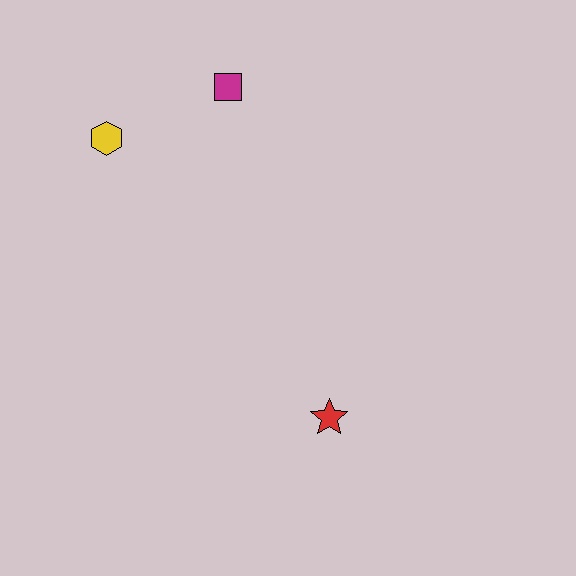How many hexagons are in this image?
There is 1 hexagon.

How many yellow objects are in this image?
There is 1 yellow object.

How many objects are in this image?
There are 3 objects.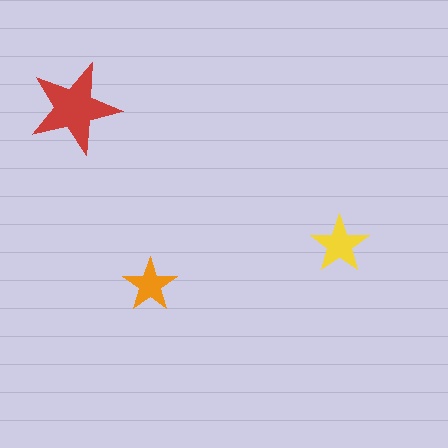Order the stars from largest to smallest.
the red one, the yellow one, the orange one.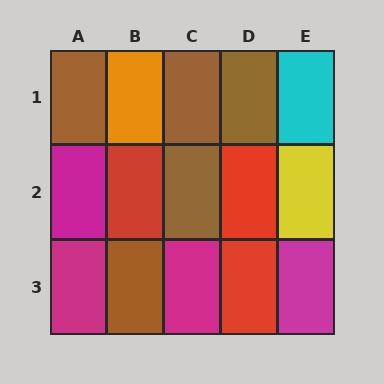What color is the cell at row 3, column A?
Magenta.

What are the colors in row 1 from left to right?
Brown, orange, brown, brown, cyan.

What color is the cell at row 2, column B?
Red.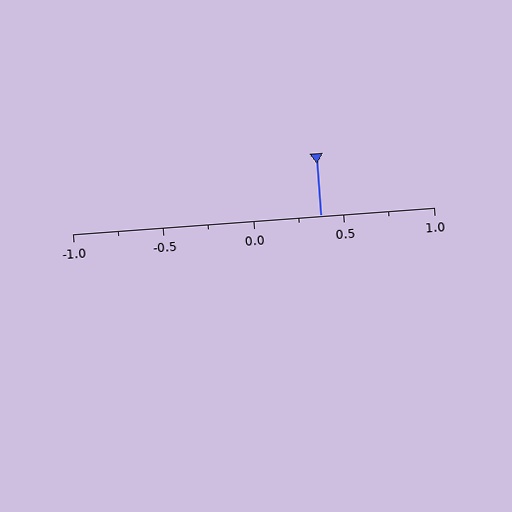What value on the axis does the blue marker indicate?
The marker indicates approximately 0.38.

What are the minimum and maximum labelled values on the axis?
The axis runs from -1.0 to 1.0.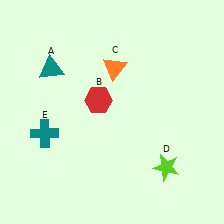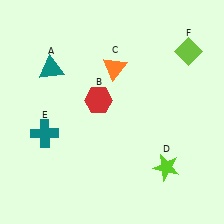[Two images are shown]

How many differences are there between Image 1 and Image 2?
There is 1 difference between the two images.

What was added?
A lime diamond (F) was added in Image 2.